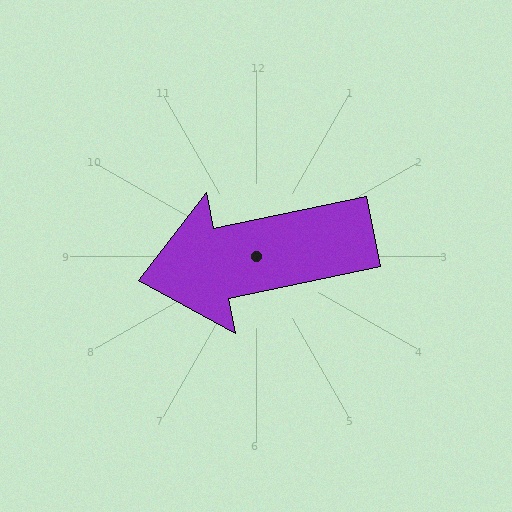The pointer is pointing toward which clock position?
Roughly 9 o'clock.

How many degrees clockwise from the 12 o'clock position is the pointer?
Approximately 258 degrees.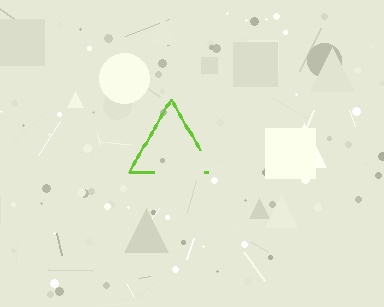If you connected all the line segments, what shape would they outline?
They would outline a triangle.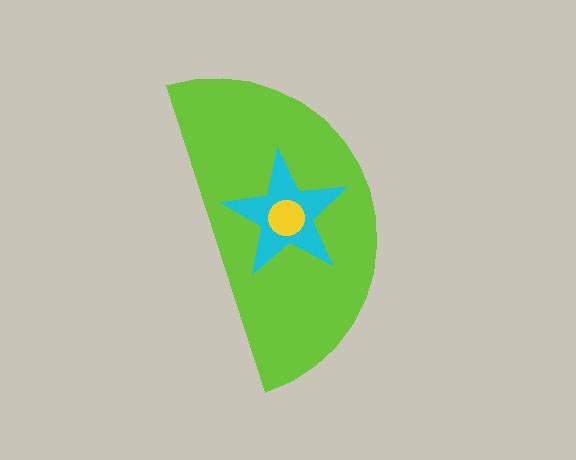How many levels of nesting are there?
3.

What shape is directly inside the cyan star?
The yellow circle.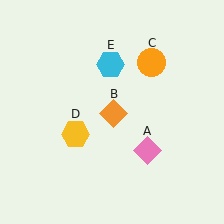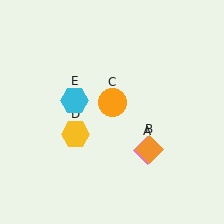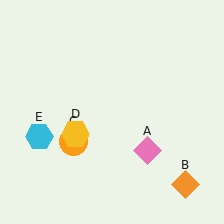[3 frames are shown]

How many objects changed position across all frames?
3 objects changed position: orange diamond (object B), orange circle (object C), cyan hexagon (object E).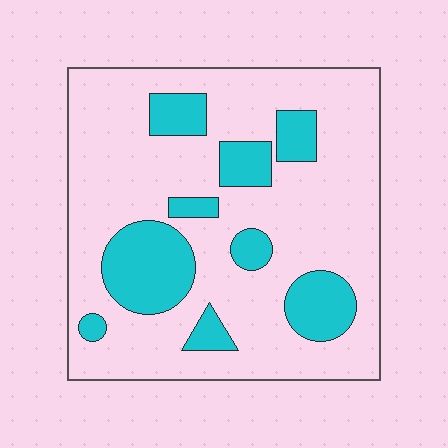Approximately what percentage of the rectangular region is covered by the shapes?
Approximately 25%.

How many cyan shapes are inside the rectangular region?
9.